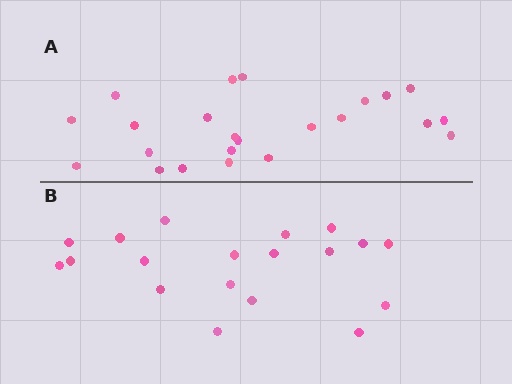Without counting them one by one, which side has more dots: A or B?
Region A (the top region) has more dots.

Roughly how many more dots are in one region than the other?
Region A has about 4 more dots than region B.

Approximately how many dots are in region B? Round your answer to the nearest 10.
About 20 dots. (The exact count is 19, which rounds to 20.)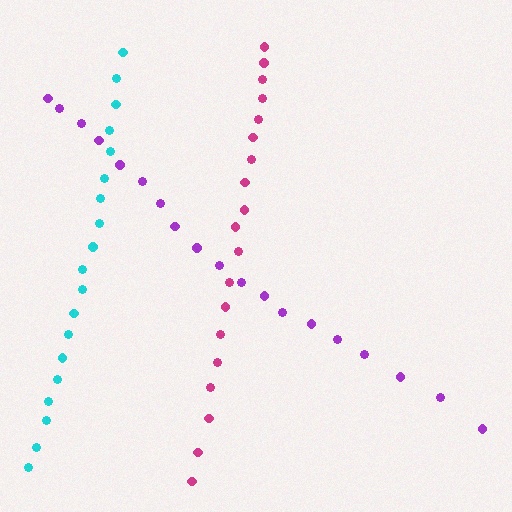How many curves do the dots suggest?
There are 3 distinct paths.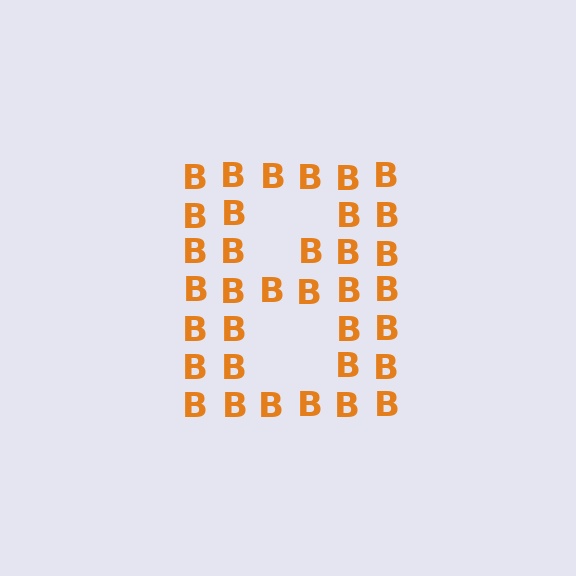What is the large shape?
The large shape is the letter B.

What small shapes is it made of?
It is made of small letter B's.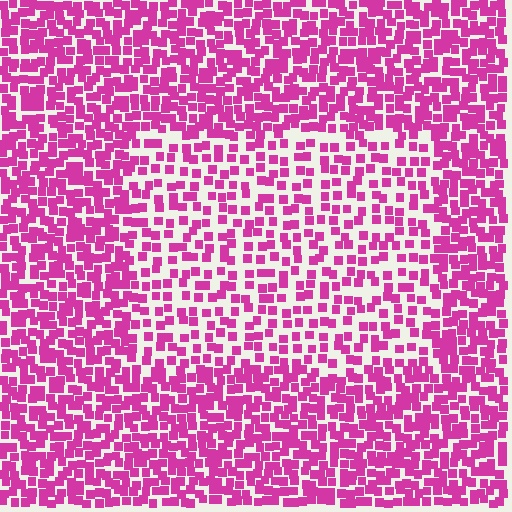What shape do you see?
I see a rectangle.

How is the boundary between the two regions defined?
The boundary is defined by a change in element density (approximately 1.8x ratio). All elements are the same color, size, and shape.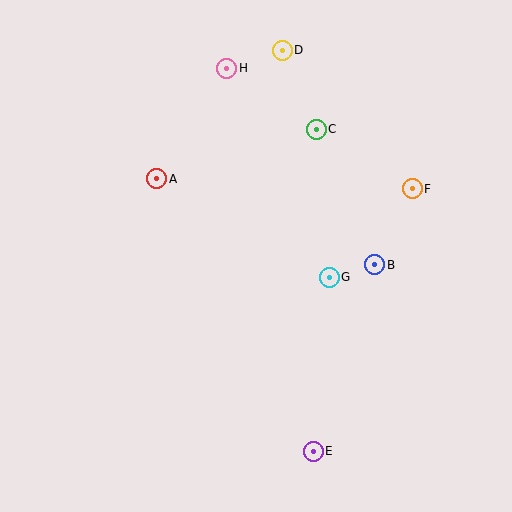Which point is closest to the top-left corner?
Point H is closest to the top-left corner.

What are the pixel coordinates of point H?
Point H is at (227, 68).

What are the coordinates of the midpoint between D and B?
The midpoint between D and B is at (328, 157).